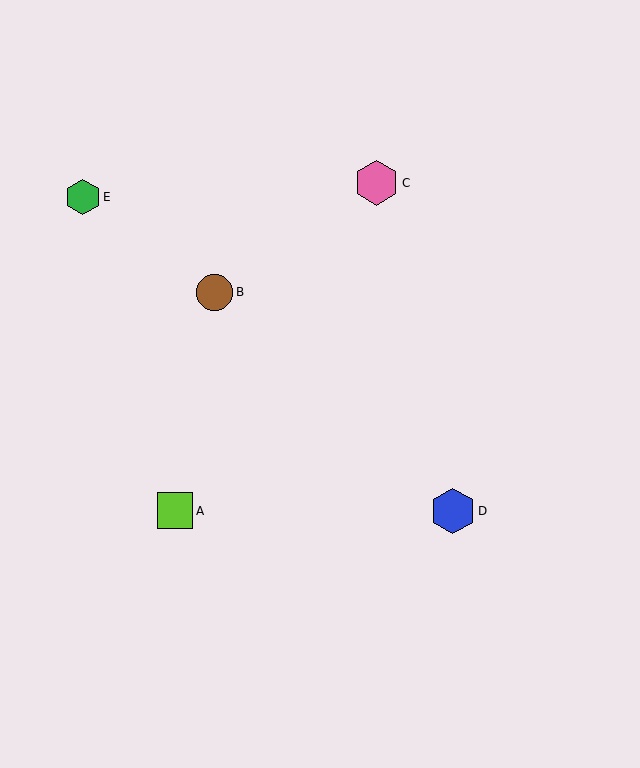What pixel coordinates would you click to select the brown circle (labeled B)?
Click at (215, 292) to select the brown circle B.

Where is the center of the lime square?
The center of the lime square is at (175, 511).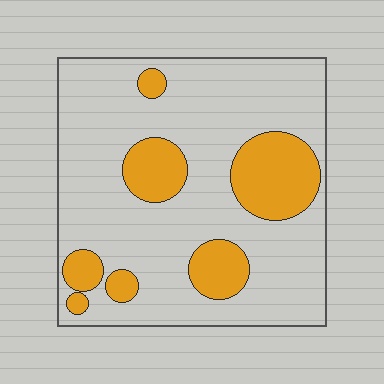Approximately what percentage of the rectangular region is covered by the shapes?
Approximately 20%.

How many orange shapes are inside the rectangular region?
7.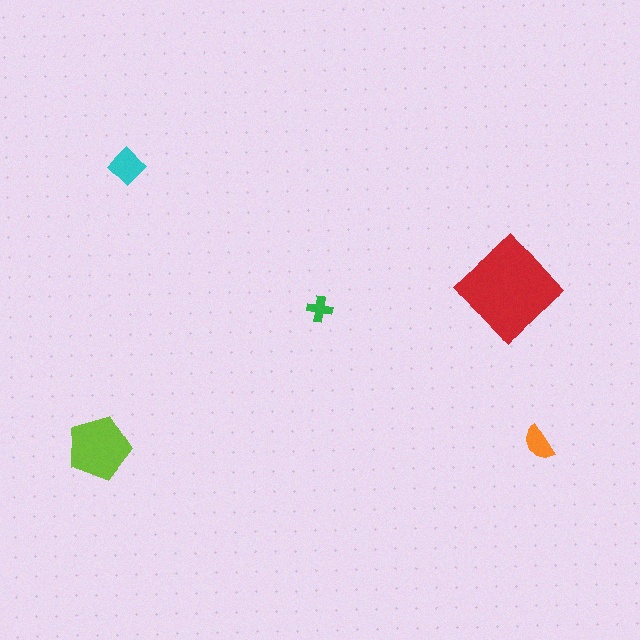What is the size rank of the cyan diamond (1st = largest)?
3rd.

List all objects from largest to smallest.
The red diamond, the lime pentagon, the cyan diamond, the orange semicircle, the green cross.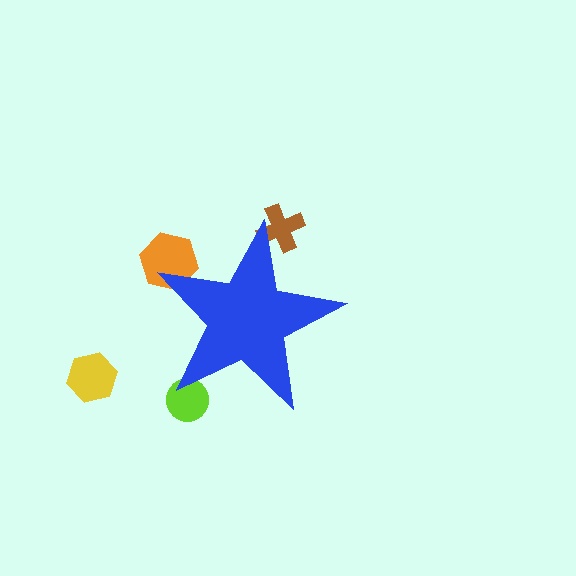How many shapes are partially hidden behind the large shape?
3 shapes are partially hidden.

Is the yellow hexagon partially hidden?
No, the yellow hexagon is fully visible.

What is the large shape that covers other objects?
A blue star.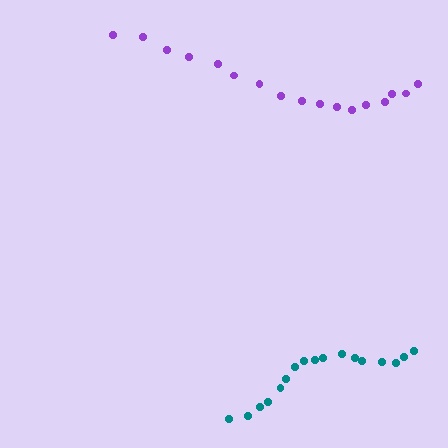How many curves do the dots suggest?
There are 2 distinct paths.